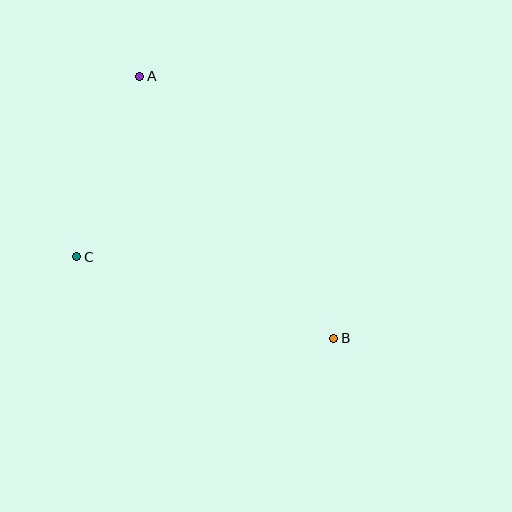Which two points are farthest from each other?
Points A and B are farthest from each other.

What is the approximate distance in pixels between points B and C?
The distance between B and C is approximately 270 pixels.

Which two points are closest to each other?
Points A and C are closest to each other.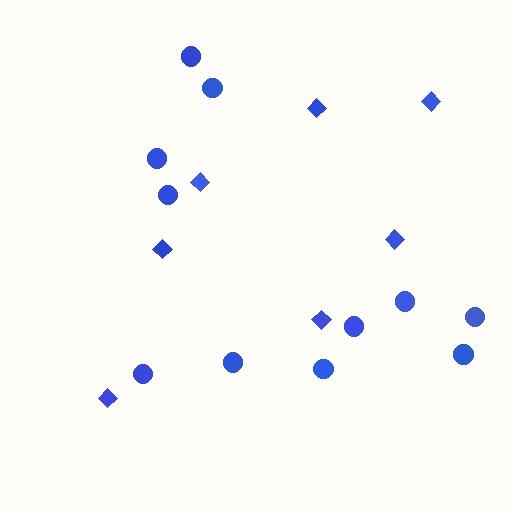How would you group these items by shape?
There are 2 groups: one group of circles (11) and one group of diamonds (7).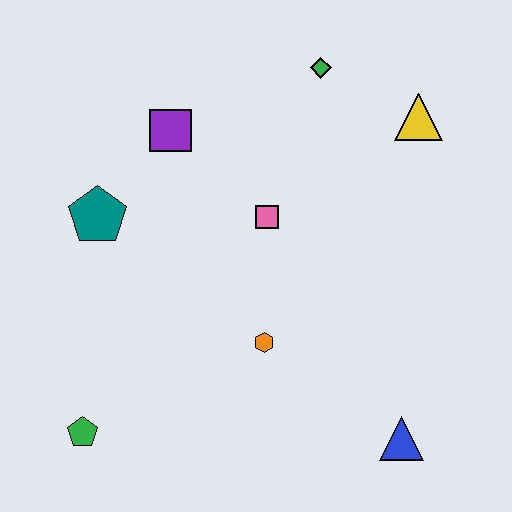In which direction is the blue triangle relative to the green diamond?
The blue triangle is below the green diamond.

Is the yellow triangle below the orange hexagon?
No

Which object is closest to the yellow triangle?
The green diamond is closest to the yellow triangle.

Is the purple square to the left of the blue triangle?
Yes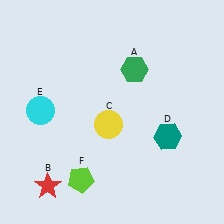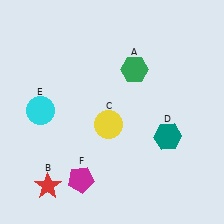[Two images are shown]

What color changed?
The pentagon (F) changed from lime in Image 1 to magenta in Image 2.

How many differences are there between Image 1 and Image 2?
There is 1 difference between the two images.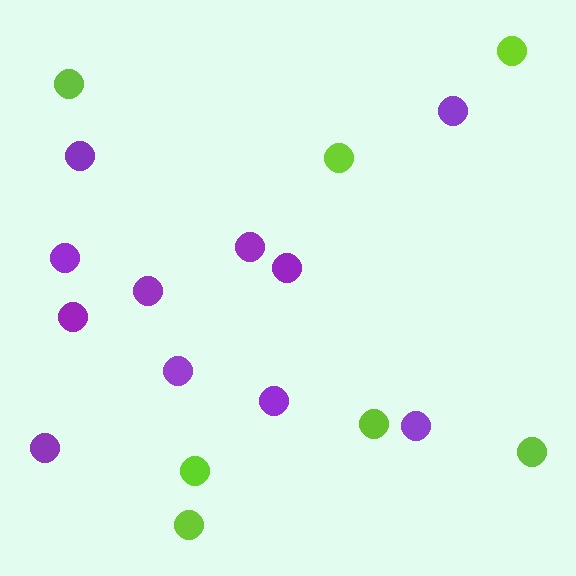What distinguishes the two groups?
There are 2 groups: one group of purple circles (11) and one group of lime circles (7).